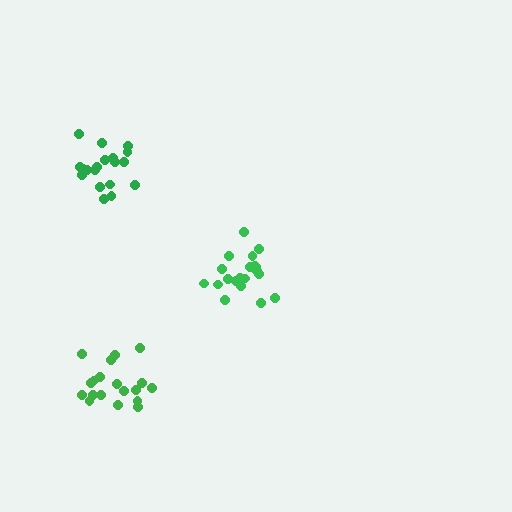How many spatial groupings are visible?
There are 3 spatial groupings.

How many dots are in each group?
Group 1: 19 dots, Group 2: 19 dots, Group 3: 20 dots (58 total).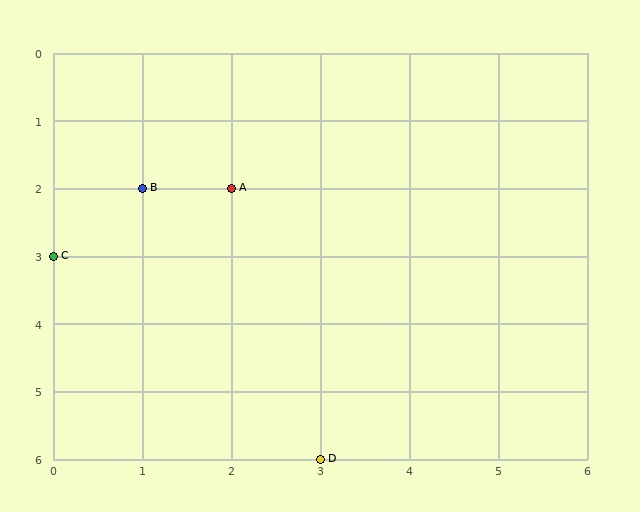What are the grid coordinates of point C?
Point C is at grid coordinates (0, 3).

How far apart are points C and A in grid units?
Points C and A are 2 columns and 1 row apart (about 2.2 grid units diagonally).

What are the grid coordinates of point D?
Point D is at grid coordinates (3, 6).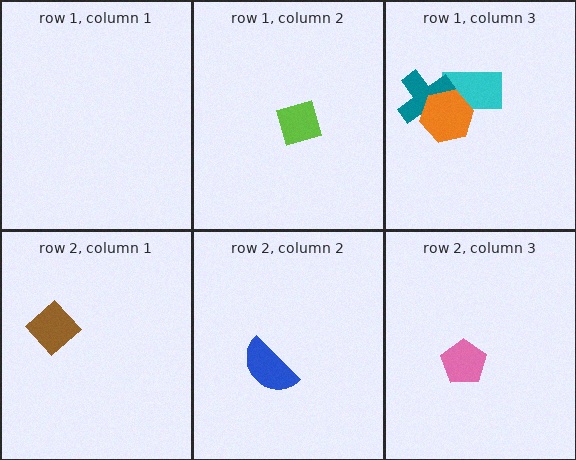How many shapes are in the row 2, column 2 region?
1.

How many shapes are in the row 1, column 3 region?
3.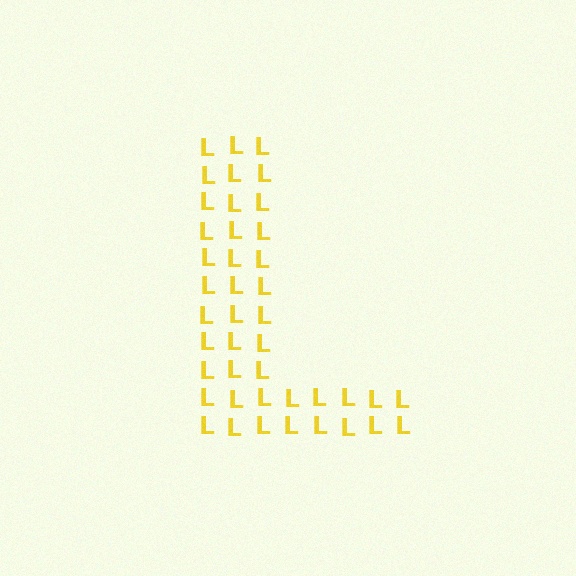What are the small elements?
The small elements are letter L's.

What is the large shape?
The large shape is the letter L.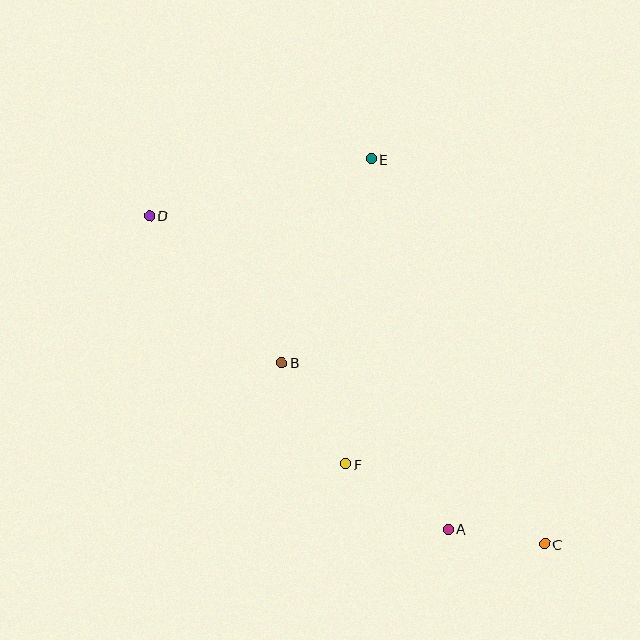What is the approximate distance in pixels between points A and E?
The distance between A and E is approximately 378 pixels.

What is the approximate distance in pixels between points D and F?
The distance between D and F is approximately 317 pixels.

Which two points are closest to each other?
Points A and C are closest to each other.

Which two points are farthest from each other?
Points C and D are farthest from each other.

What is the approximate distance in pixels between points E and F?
The distance between E and F is approximately 306 pixels.